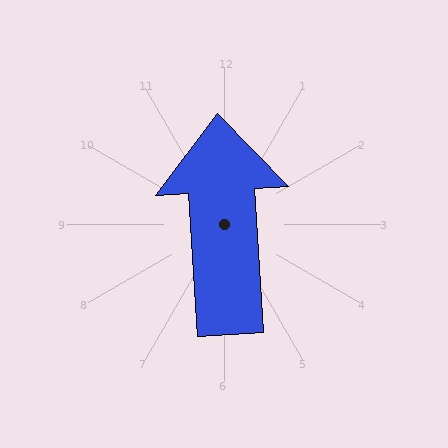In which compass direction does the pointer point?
North.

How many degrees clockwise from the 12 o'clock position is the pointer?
Approximately 356 degrees.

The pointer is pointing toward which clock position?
Roughly 12 o'clock.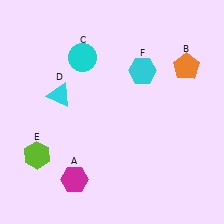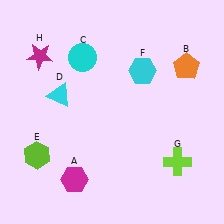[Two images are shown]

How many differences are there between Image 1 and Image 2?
There are 2 differences between the two images.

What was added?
A lime cross (G), a magenta star (H) were added in Image 2.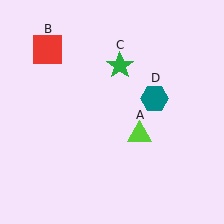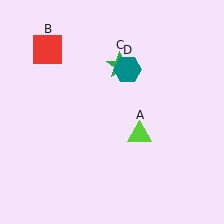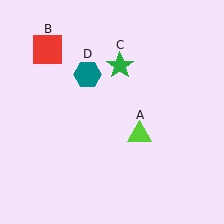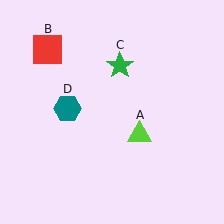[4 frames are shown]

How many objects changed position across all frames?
1 object changed position: teal hexagon (object D).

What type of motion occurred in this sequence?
The teal hexagon (object D) rotated counterclockwise around the center of the scene.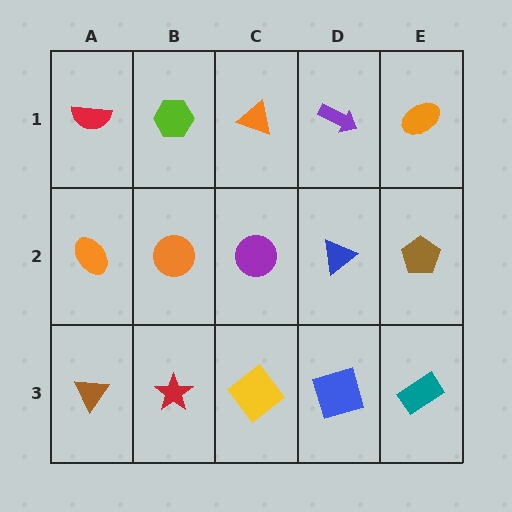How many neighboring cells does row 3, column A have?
2.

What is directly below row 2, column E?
A teal rectangle.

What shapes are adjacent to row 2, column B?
A lime hexagon (row 1, column B), a red star (row 3, column B), an orange ellipse (row 2, column A), a purple circle (row 2, column C).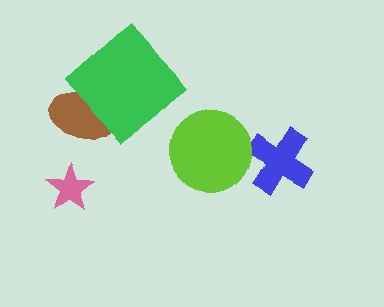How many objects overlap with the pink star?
0 objects overlap with the pink star.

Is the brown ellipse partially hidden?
Yes, it is partially covered by another shape.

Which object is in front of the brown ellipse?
The green diamond is in front of the brown ellipse.